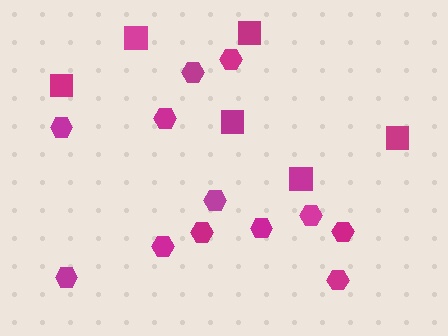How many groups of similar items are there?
There are 2 groups: one group of hexagons (12) and one group of squares (6).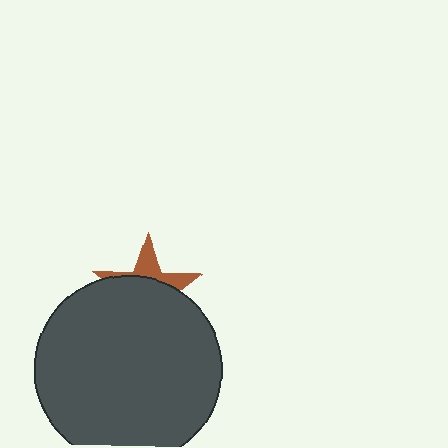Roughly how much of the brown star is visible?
A small part of it is visible (roughly 33%).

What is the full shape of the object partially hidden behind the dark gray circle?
The partially hidden object is a brown star.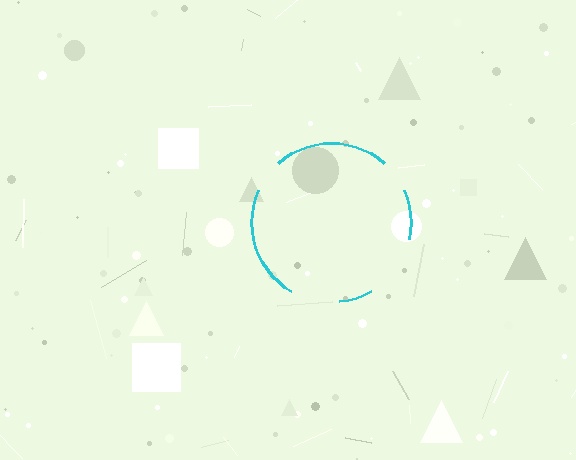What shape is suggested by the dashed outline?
The dashed outline suggests a circle.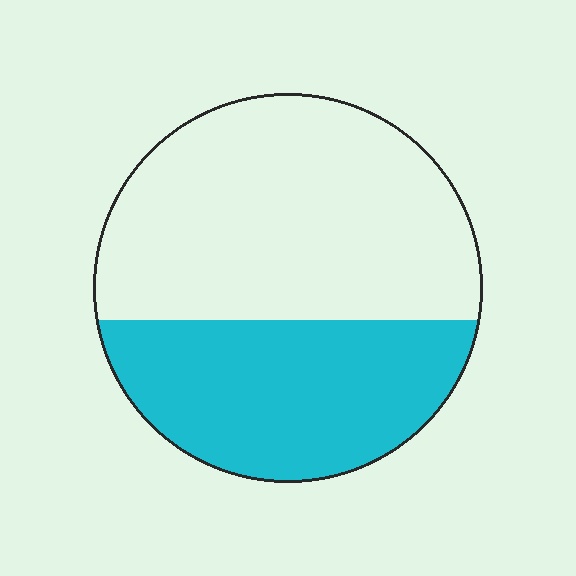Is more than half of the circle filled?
No.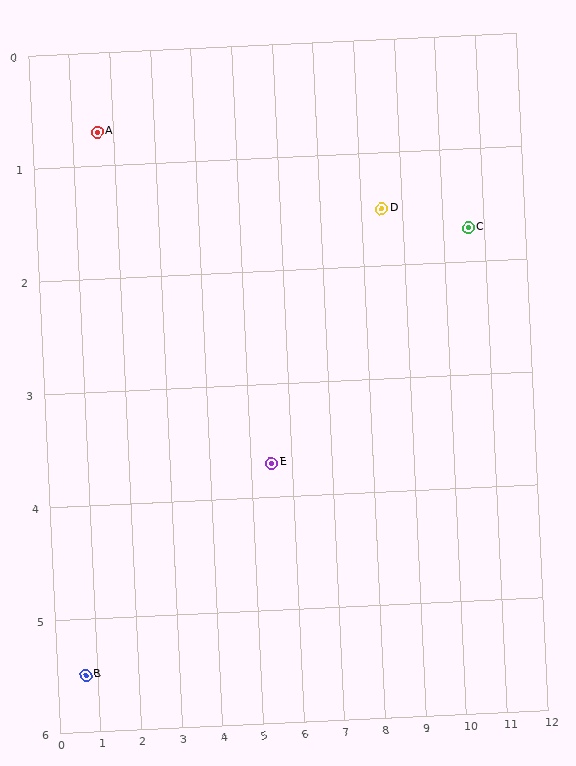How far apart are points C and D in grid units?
Points C and D are about 2.1 grid units apart.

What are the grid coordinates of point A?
Point A is at approximately (1.6, 0.7).